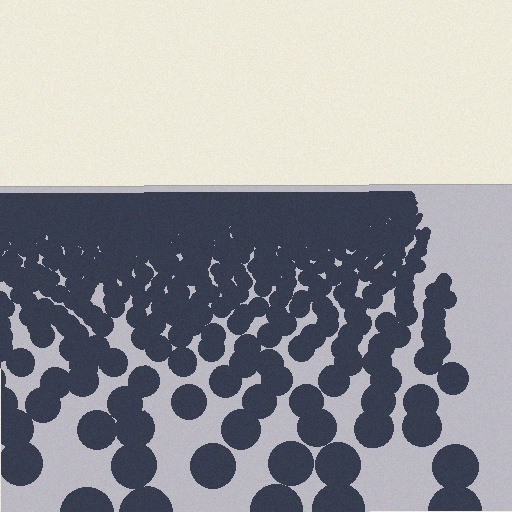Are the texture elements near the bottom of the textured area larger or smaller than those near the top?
Larger. Near the bottom, elements are closer to the viewer and appear at a bigger on-screen size.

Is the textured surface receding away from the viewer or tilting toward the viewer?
The surface is receding away from the viewer. Texture elements get smaller and denser toward the top.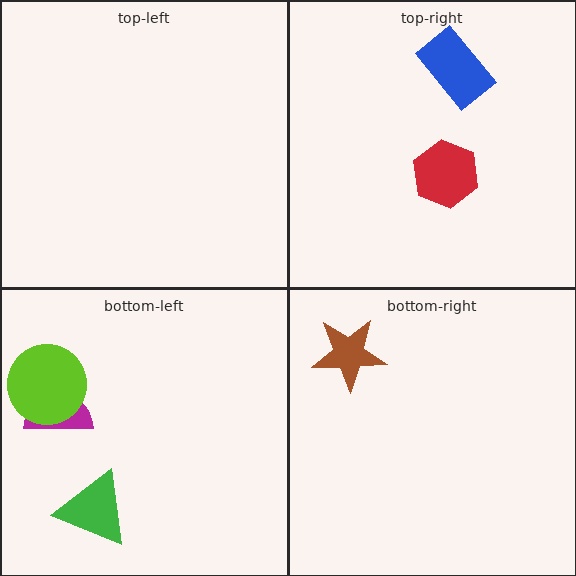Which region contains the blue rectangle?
The top-right region.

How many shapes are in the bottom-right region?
1.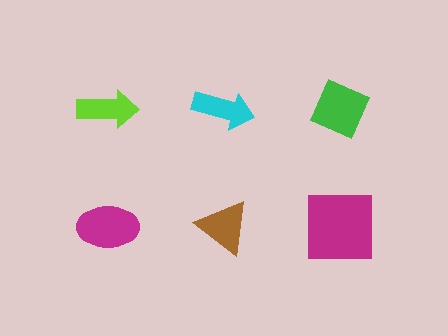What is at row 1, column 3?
A green diamond.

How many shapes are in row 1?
3 shapes.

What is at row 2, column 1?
A magenta ellipse.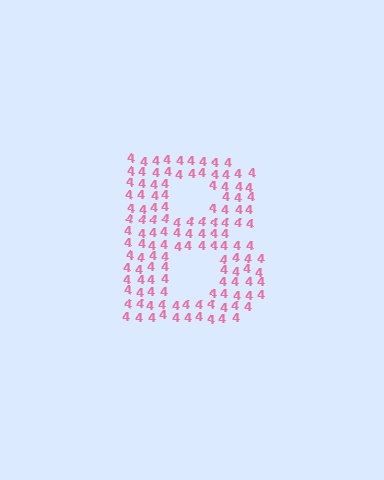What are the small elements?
The small elements are digit 4's.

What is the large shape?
The large shape is the letter B.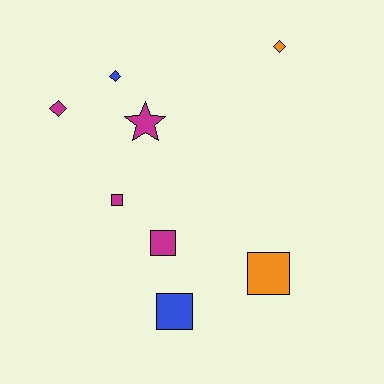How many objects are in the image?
There are 8 objects.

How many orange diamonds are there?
There is 1 orange diamond.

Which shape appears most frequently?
Square, with 4 objects.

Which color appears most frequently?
Magenta, with 4 objects.